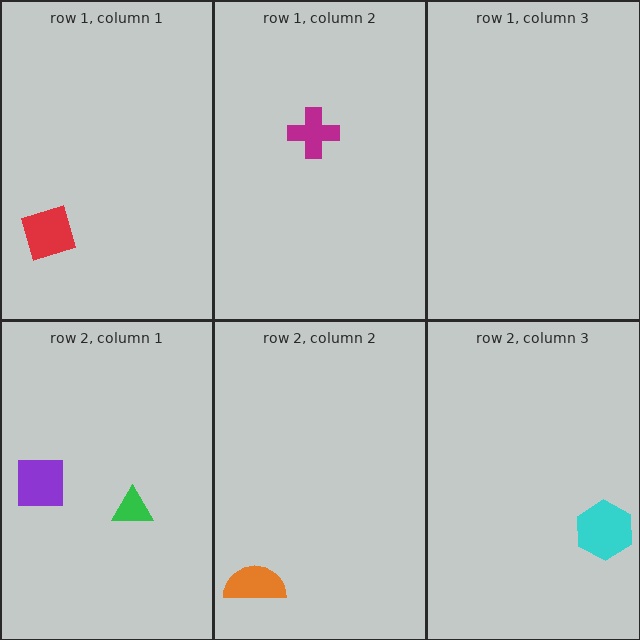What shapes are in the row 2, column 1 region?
The green triangle, the purple square.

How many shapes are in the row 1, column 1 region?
1.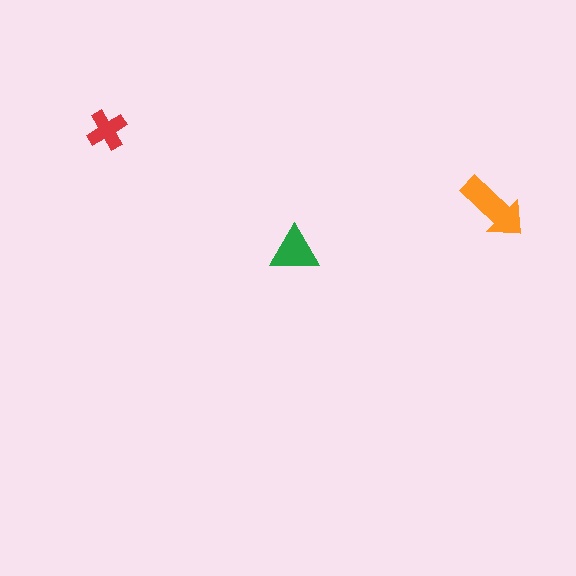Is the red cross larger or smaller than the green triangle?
Smaller.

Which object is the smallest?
The red cross.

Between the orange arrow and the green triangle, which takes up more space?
The orange arrow.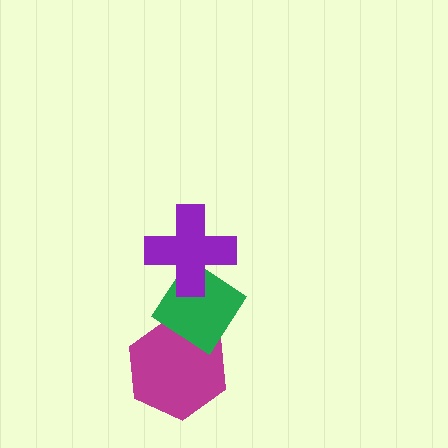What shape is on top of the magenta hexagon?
The green diamond is on top of the magenta hexagon.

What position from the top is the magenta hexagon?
The magenta hexagon is 3rd from the top.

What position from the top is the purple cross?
The purple cross is 1st from the top.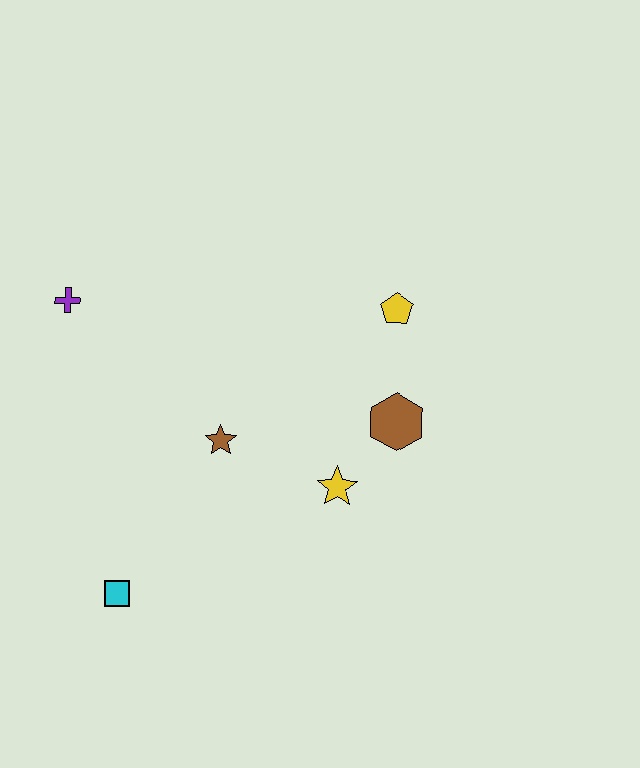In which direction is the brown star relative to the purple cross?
The brown star is to the right of the purple cross.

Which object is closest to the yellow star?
The brown hexagon is closest to the yellow star.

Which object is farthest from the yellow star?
The purple cross is farthest from the yellow star.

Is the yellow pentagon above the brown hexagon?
Yes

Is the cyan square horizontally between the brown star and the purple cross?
Yes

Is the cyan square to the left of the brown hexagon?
Yes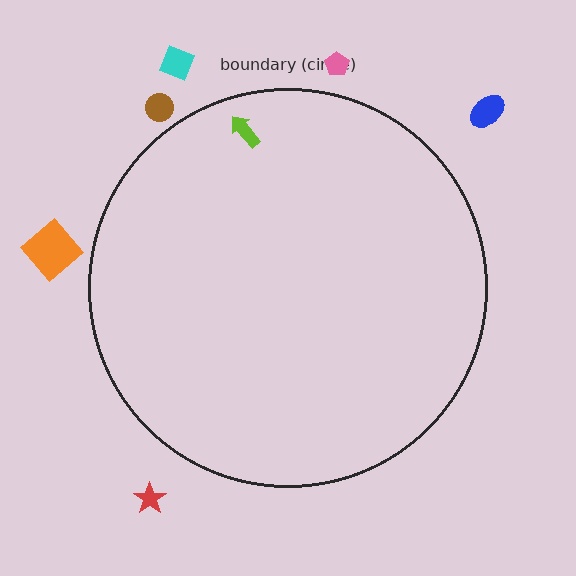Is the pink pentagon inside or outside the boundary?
Outside.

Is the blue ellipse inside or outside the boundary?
Outside.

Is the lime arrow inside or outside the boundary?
Inside.